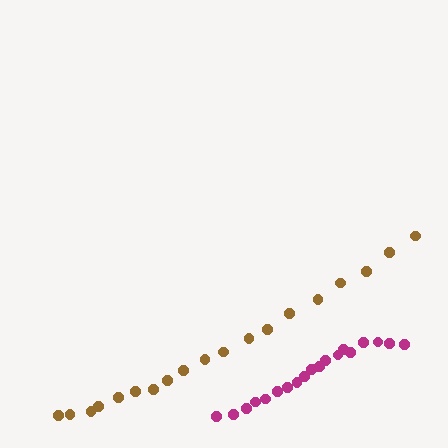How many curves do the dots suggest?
There are 2 distinct paths.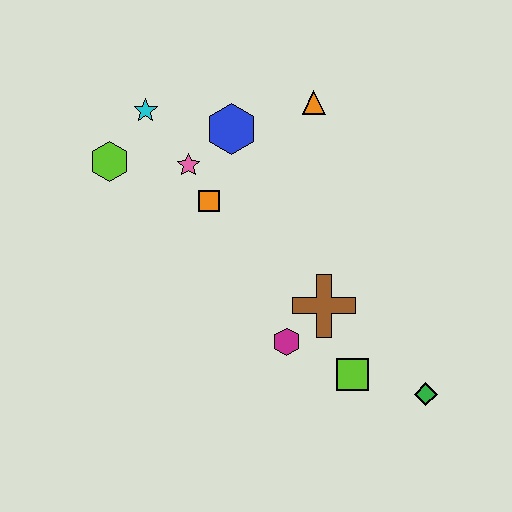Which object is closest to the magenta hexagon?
The brown cross is closest to the magenta hexagon.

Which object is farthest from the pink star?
The green diamond is farthest from the pink star.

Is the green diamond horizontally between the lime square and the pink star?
No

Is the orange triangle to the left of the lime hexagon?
No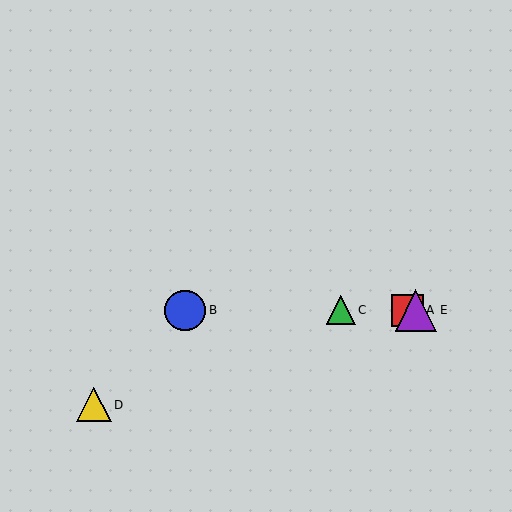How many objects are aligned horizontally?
4 objects (A, B, C, E) are aligned horizontally.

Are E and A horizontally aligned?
Yes, both are at y≈310.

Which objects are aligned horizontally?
Objects A, B, C, E are aligned horizontally.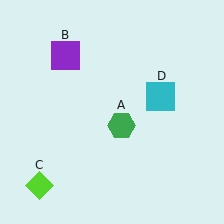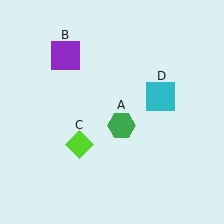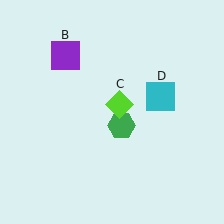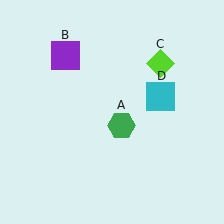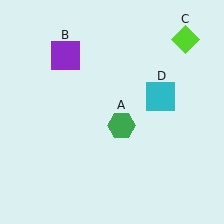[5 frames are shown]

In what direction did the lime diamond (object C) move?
The lime diamond (object C) moved up and to the right.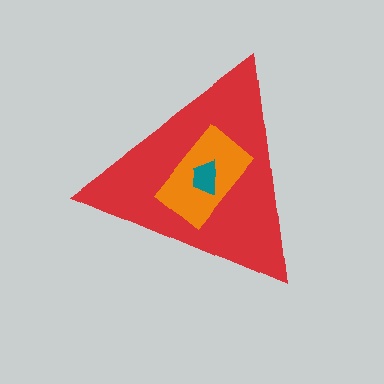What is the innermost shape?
The teal trapezoid.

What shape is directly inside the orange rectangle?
The teal trapezoid.